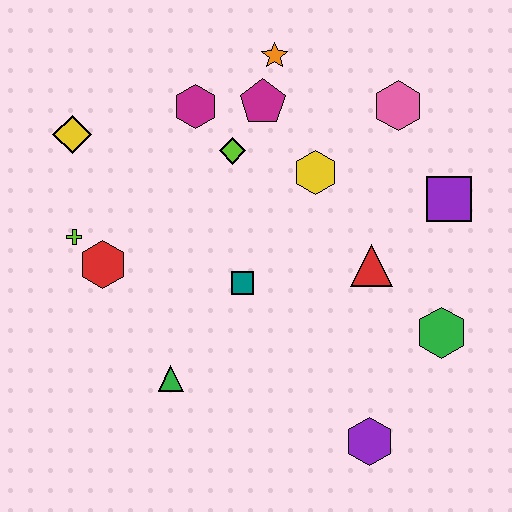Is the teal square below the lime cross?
Yes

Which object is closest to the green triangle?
The teal square is closest to the green triangle.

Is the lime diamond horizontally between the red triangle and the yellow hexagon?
No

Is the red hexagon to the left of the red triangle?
Yes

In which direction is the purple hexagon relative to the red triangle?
The purple hexagon is below the red triangle.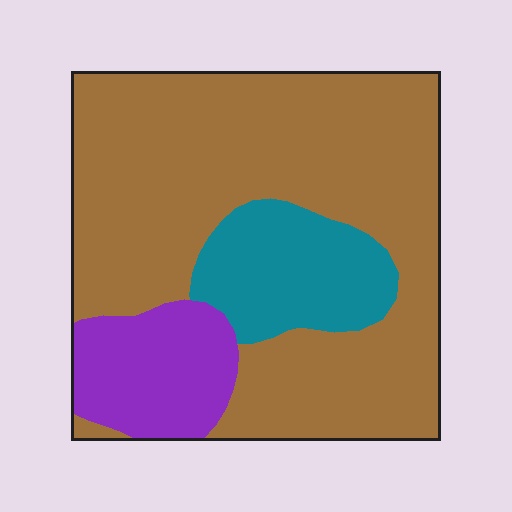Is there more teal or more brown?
Brown.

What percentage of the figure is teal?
Teal takes up less than a quarter of the figure.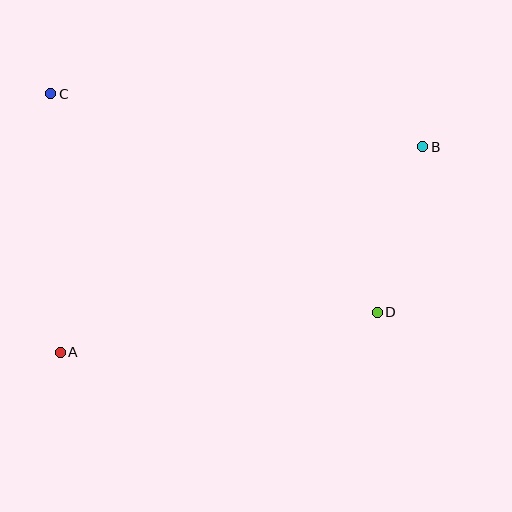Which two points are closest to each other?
Points B and D are closest to each other.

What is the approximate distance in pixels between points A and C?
The distance between A and C is approximately 259 pixels.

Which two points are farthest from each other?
Points A and B are farthest from each other.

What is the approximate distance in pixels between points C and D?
The distance between C and D is approximately 393 pixels.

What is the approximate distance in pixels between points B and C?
The distance between B and C is approximately 375 pixels.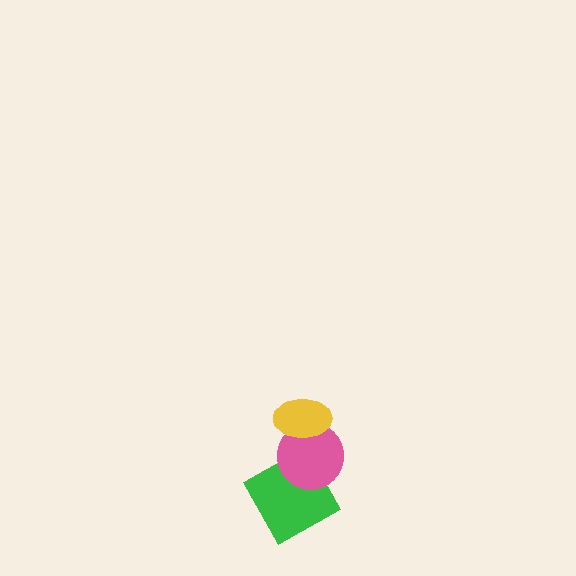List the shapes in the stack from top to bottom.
From top to bottom: the yellow ellipse, the pink circle, the green square.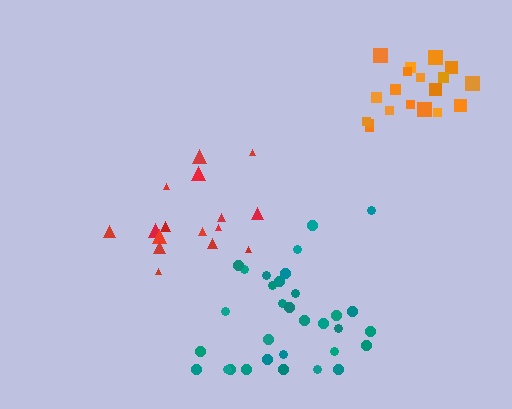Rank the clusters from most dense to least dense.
orange, teal, red.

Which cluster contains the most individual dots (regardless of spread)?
Teal (33).